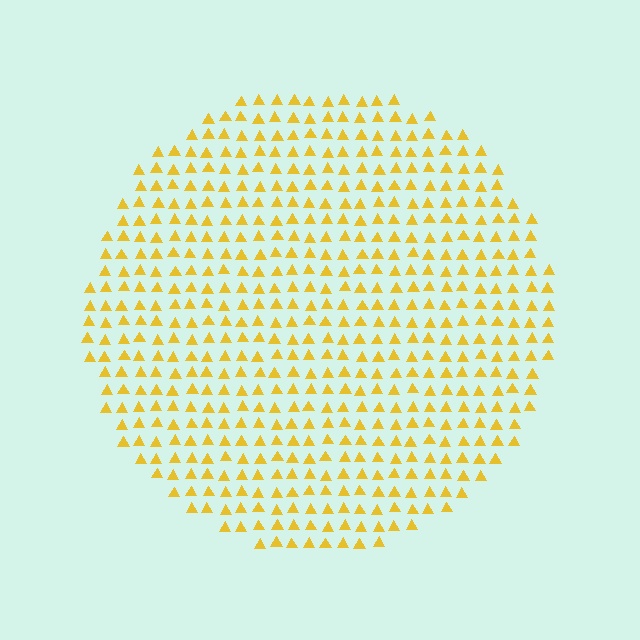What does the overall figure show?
The overall figure shows a circle.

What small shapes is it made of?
It is made of small triangles.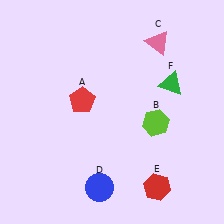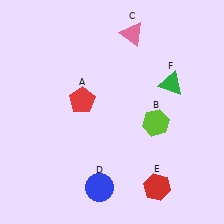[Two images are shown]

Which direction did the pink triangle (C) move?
The pink triangle (C) moved left.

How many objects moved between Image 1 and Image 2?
1 object moved between the two images.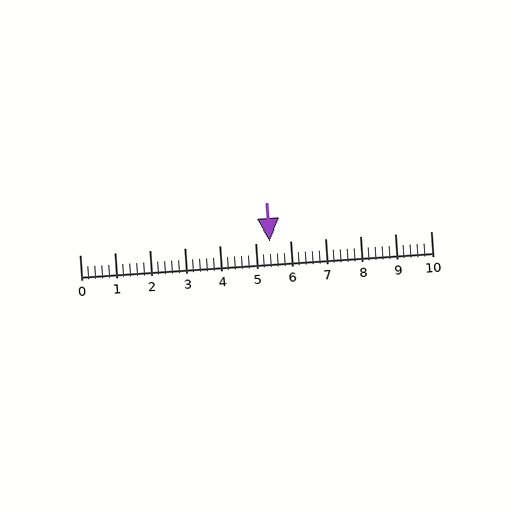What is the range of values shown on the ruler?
The ruler shows values from 0 to 10.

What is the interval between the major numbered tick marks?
The major tick marks are spaced 1 units apart.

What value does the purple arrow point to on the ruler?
The purple arrow points to approximately 5.4.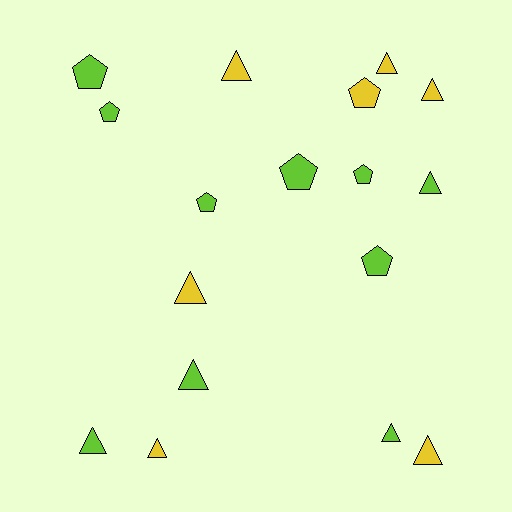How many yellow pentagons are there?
There is 1 yellow pentagon.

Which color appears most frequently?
Lime, with 10 objects.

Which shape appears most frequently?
Triangle, with 10 objects.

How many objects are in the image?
There are 17 objects.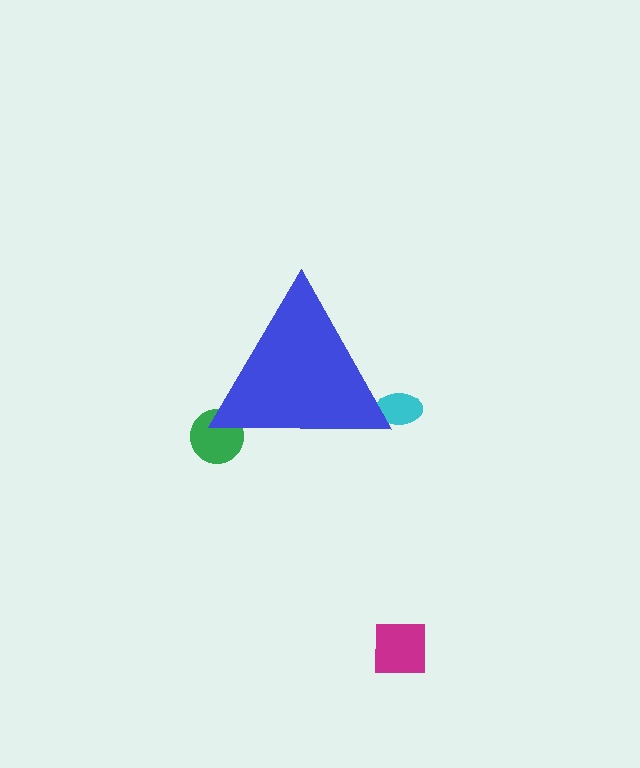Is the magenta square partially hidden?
No, the magenta square is fully visible.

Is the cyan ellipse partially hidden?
Yes, the cyan ellipse is partially hidden behind the blue triangle.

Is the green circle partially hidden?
Yes, the green circle is partially hidden behind the blue triangle.